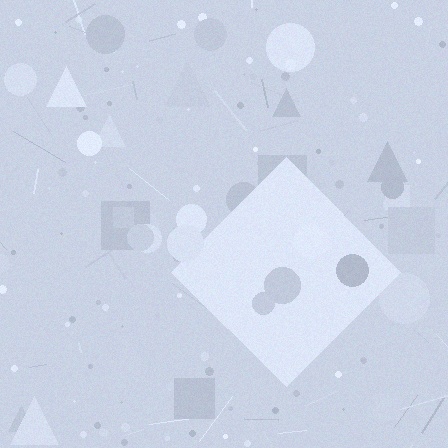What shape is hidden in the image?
A diamond is hidden in the image.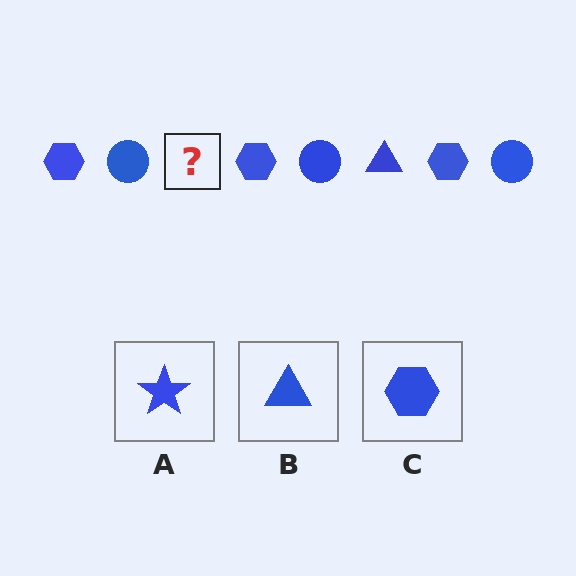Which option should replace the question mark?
Option B.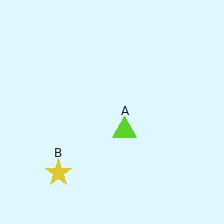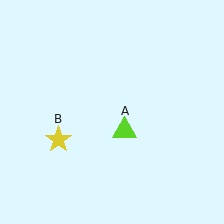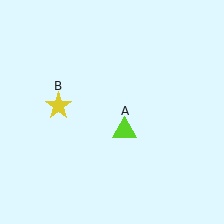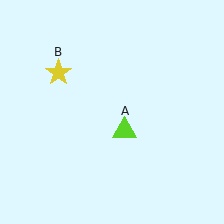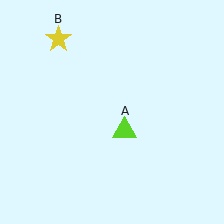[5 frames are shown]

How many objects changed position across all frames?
1 object changed position: yellow star (object B).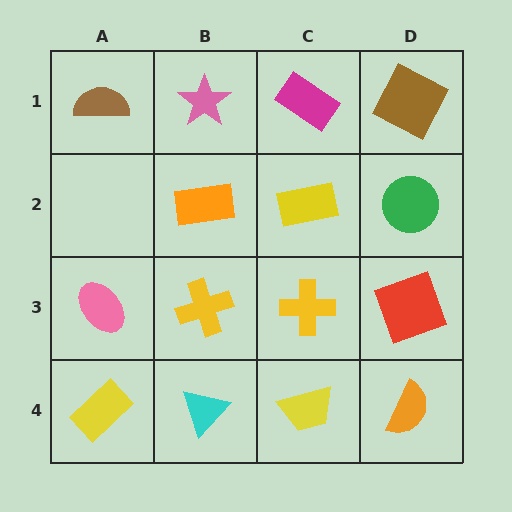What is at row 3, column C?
A yellow cross.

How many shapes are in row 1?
4 shapes.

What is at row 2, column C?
A yellow rectangle.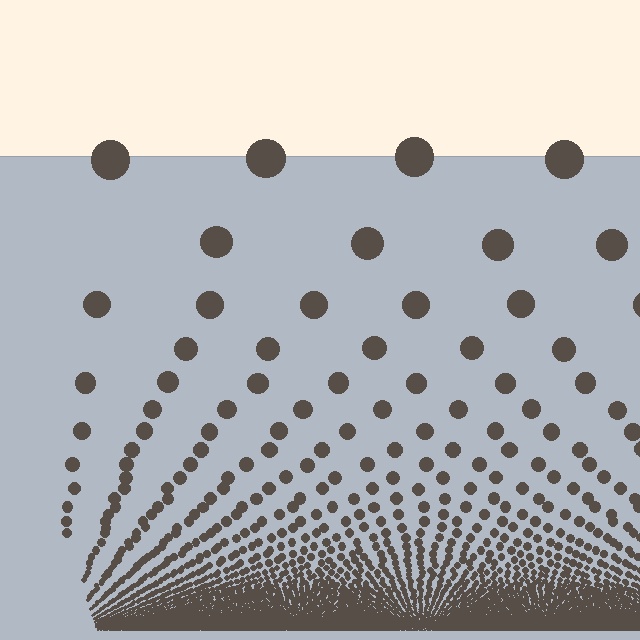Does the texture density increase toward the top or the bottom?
Density increases toward the bottom.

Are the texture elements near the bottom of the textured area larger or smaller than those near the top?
Smaller. The gradient is inverted — elements near the bottom are smaller and denser.